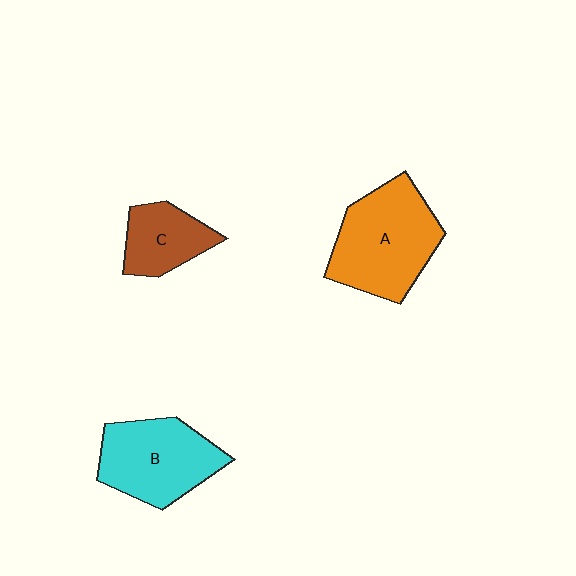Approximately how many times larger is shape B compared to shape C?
Approximately 1.6 times.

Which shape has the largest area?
Shape A (orange).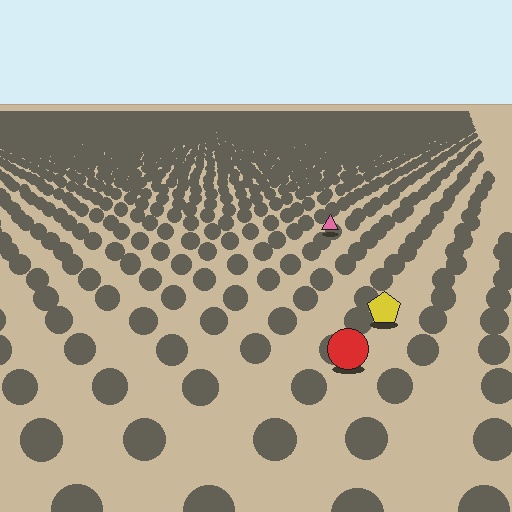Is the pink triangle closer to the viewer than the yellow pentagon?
No. The yellow pentagon is closer — you can tell from the texture gradient: the ground texture is coarser near it.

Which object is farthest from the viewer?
The pink triangle is farthest from the viewer. It appears smaller and the ground texture around it is denser.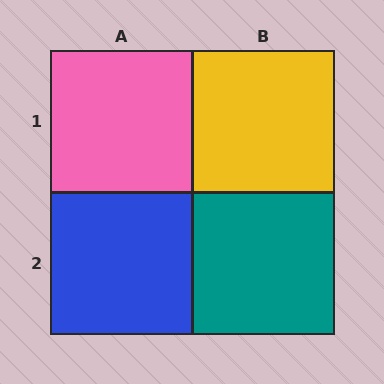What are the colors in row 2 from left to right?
Blue, teal.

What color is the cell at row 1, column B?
Yellow.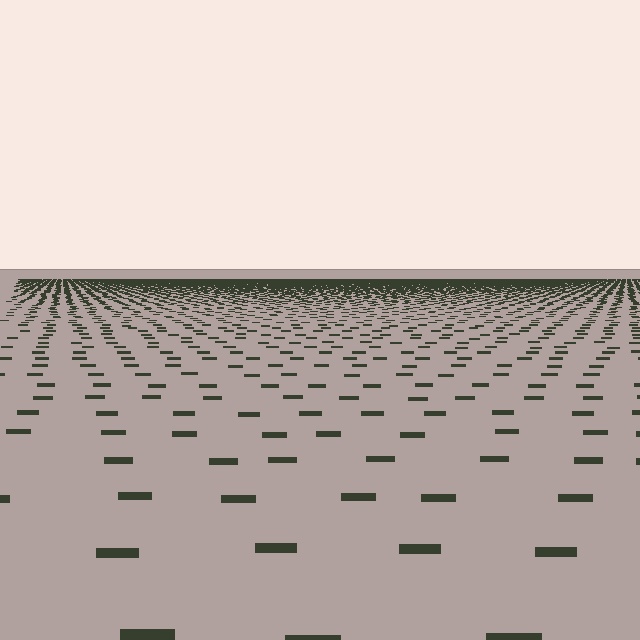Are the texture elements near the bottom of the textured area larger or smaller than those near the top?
Larger. Near the bottom, elements are closer to the viewer and appear at a bigger on-screen size.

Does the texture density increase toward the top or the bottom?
Density increases toward the top.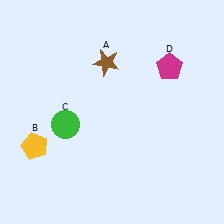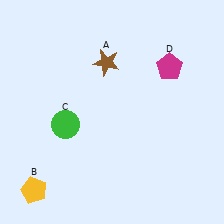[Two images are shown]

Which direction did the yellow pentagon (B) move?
The yellow pentagon (B) moved down.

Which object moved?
The yellow pentagon (B) moved down.